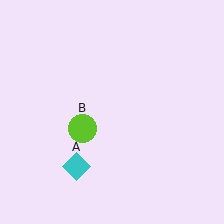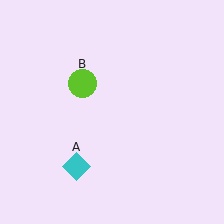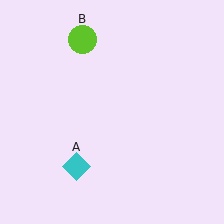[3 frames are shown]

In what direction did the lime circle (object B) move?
The lime circle (object B) moved up.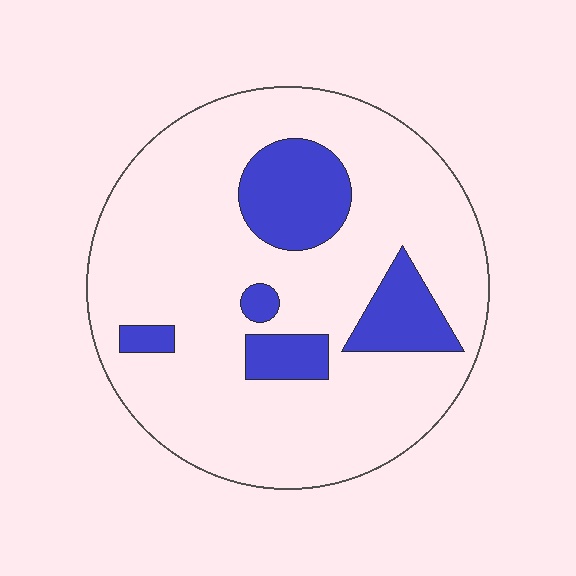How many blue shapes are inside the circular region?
5.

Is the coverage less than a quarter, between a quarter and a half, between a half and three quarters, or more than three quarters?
Less than a quarter.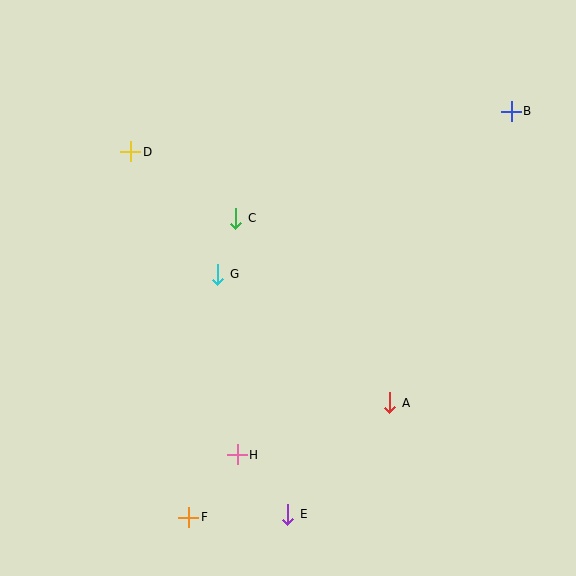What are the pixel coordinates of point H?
Point H is at (237, 455).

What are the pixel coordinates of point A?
Point A is at (390, 403).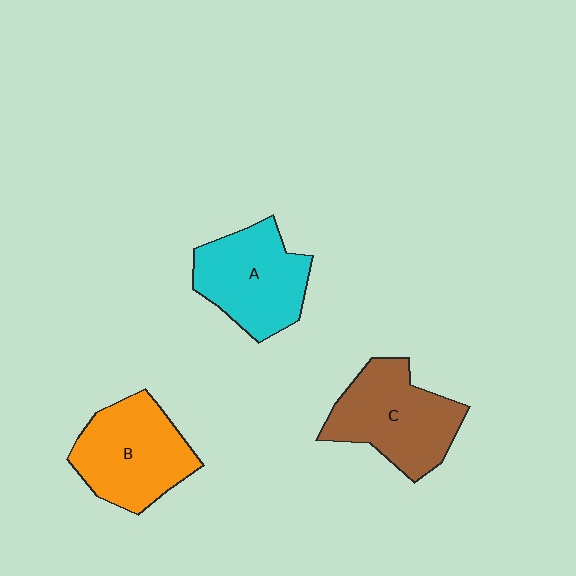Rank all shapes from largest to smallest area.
From largest to smallest: C (brown), B (orange), A (cyan).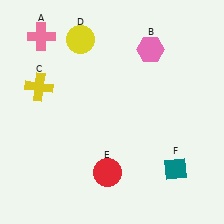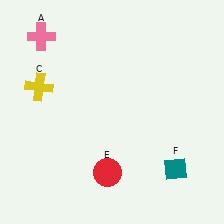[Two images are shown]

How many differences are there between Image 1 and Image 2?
There are 2 differences between the two images.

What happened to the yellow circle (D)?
The yellow circle (D) was removed in Image 2. It was in the top-left area of Image 1.